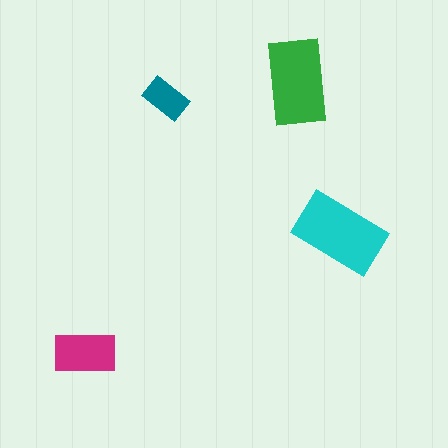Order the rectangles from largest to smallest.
the cyan one, the green one, the magenta one, the teal one.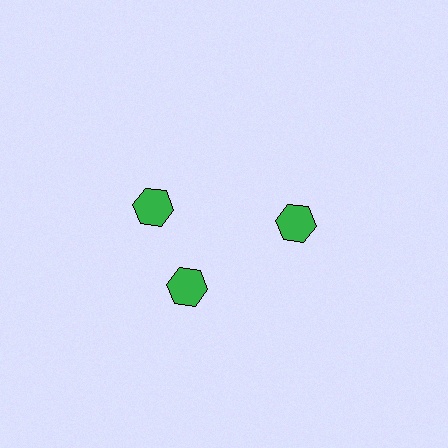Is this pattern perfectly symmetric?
No. The 3 green hexagons are arranged in a ring, but one element near the 11 o'clock position is rotated out of alignment along the ring, breaking the 3-fold rotational symmetry.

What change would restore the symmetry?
The symmetry would be restored by rotating it back into even spacing with its neighbors so that all 3 hexagons sit at equal angles and equal distance from the center.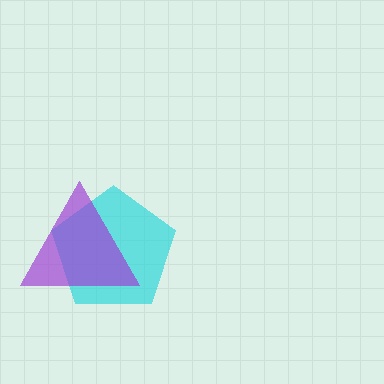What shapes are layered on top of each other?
The layered shapes are: a cyan pentagon, a purple triangle.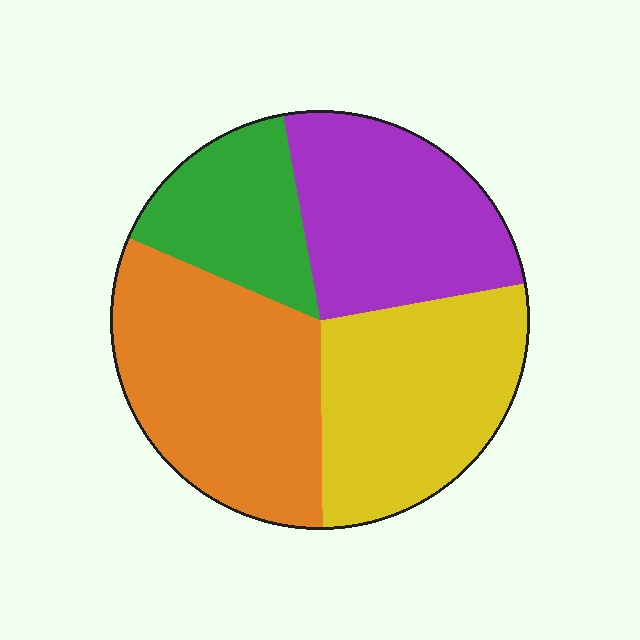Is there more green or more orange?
Orange.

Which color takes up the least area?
Green, at roughly 15%.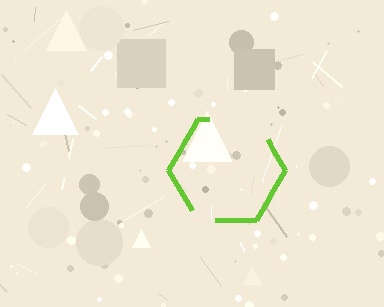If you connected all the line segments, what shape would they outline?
They would outline a hexagon.